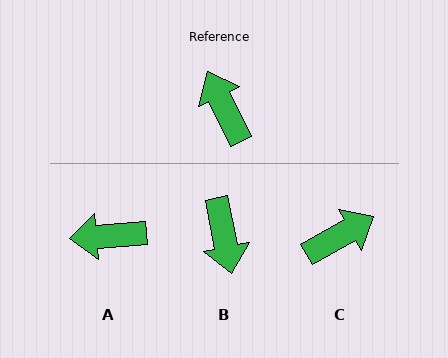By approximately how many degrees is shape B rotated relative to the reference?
Approximately 165 degrees counter-clockwise.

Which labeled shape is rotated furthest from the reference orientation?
B, about 165 degrees away.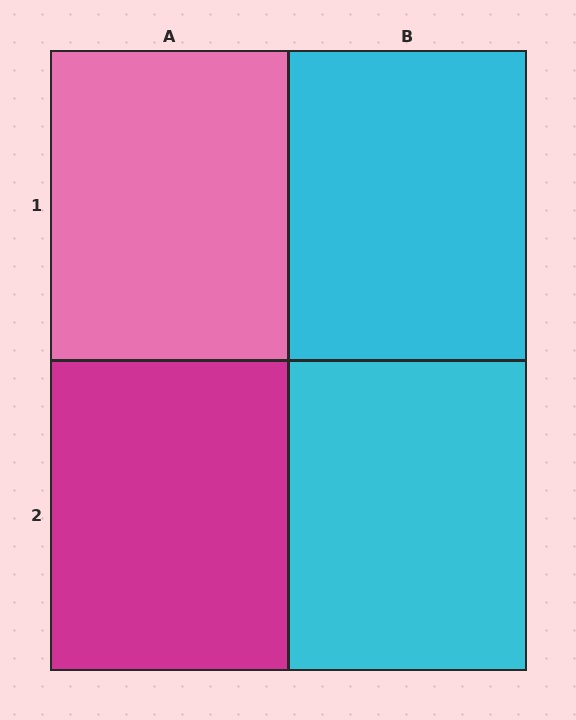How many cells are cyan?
2 cells are cyan.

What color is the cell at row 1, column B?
Cyan.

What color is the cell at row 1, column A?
Pink.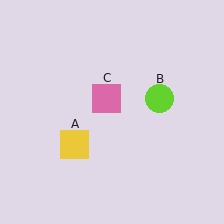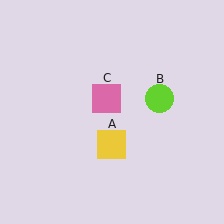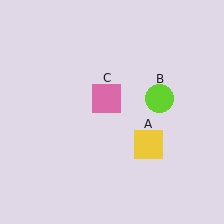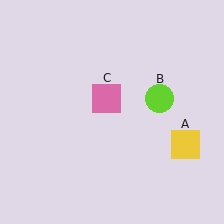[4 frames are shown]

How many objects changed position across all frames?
1 object changed position: yellow square (object A).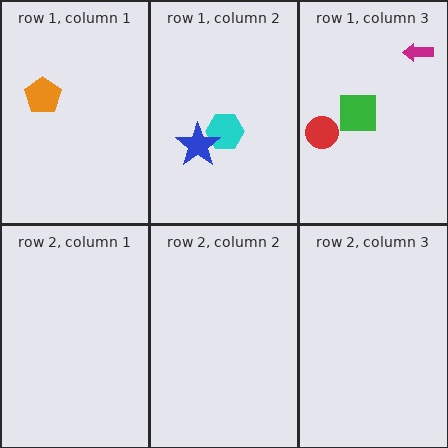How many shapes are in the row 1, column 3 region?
3.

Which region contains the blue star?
The row 1, column 2 region.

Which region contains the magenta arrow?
The row 1, column 3 region.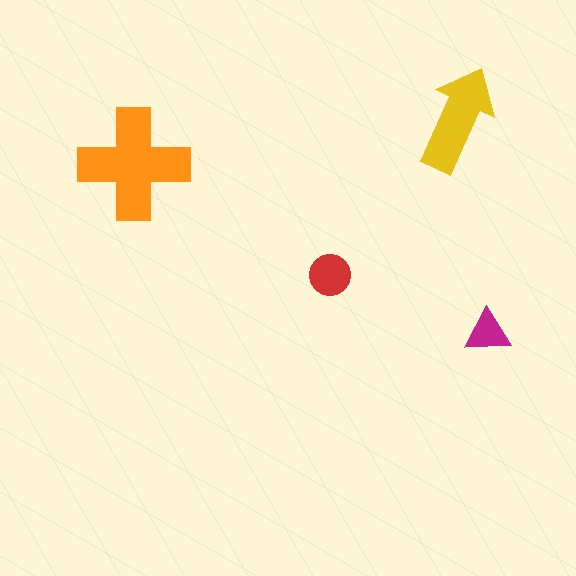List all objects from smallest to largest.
The magenta triangle, the red circle, the yellow arrow, the orange cross.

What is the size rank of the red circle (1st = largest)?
3rd.